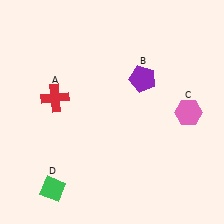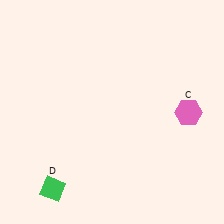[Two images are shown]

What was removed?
The purple pentagon (B), the red cross (A) were removed in Image 2.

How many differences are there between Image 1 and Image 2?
There are 2 differences between the two images.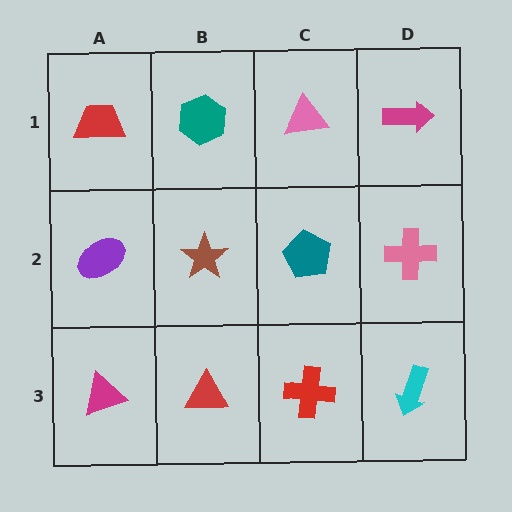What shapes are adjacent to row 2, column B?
A teal hexagon (row 1, column B), a red triangle (row 3, column B), a purple ellipse (row 2, column A), a teal pentagon (row 2, column C).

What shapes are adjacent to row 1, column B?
A brown star (row 2, column B), a red trapezoid (row 1, column A), a pink triangle (row 1, column C).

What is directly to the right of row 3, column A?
A red triangle.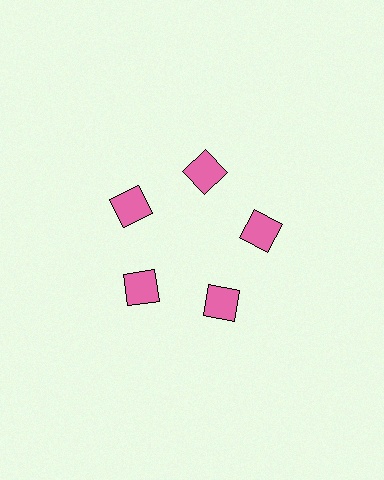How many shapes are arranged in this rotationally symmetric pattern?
There are 5 shapes, arranged in 5 groups of 1.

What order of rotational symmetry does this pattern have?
This pattern has 5-fold rotational symmetry.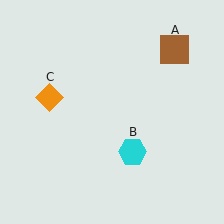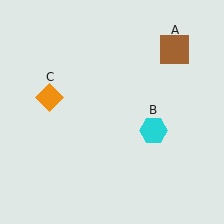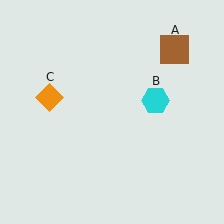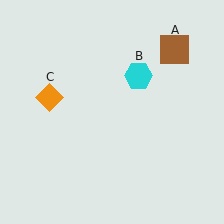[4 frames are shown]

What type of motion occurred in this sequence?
The cyan hexagon (object B) rotated counterclockwise around the center of the scene.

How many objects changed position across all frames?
1 object changed position: cyan hexagon (object B).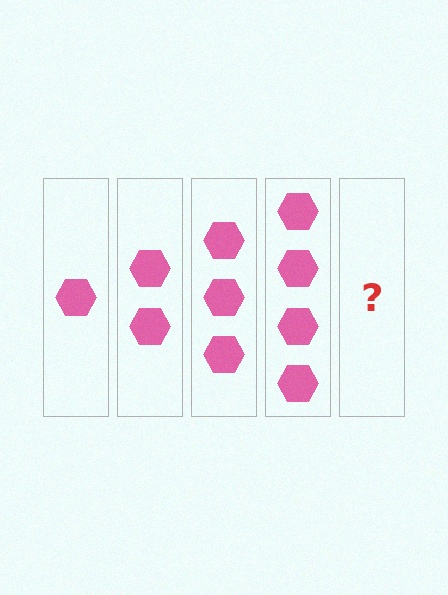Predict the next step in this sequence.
The next step is 5 hexagons.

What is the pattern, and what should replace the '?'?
The pattern is that each step adds one more hexagon. The '?' should be 5 hexagons.